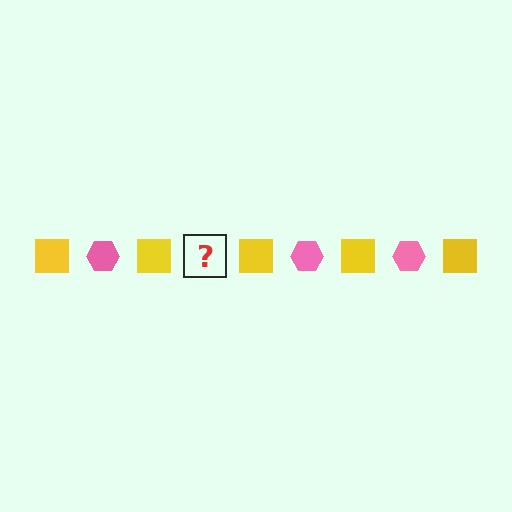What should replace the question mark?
The question mark should be replaced with a pink hexagon.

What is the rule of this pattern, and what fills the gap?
The rule is that the pattern alternates between yellow square and pink hexagon. The gap should be filled with a pink hexagon.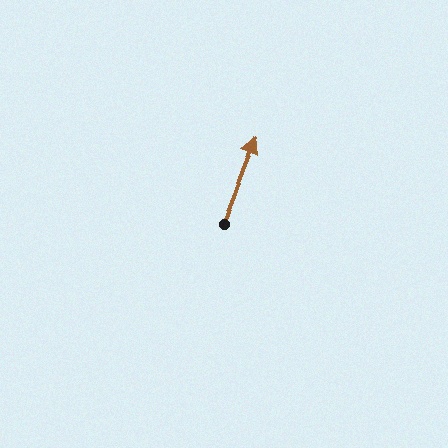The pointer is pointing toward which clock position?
Roughly 1 o'clock.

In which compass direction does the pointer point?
North.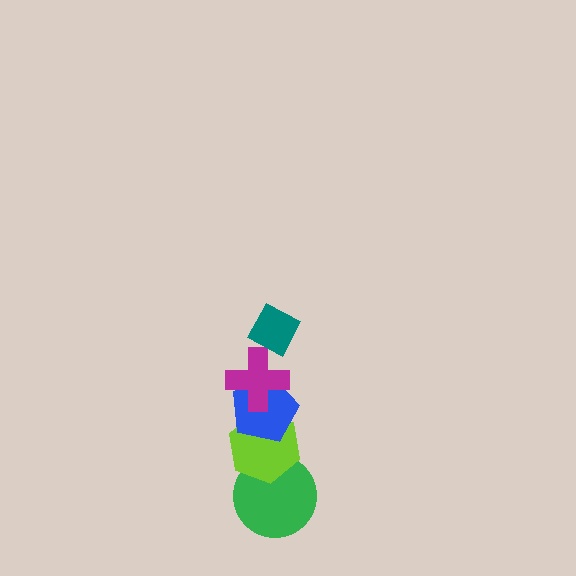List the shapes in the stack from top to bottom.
From top to bottom: the teal diamond, the magenta cross, the blue pentagon, the lime hexagon, the green circle.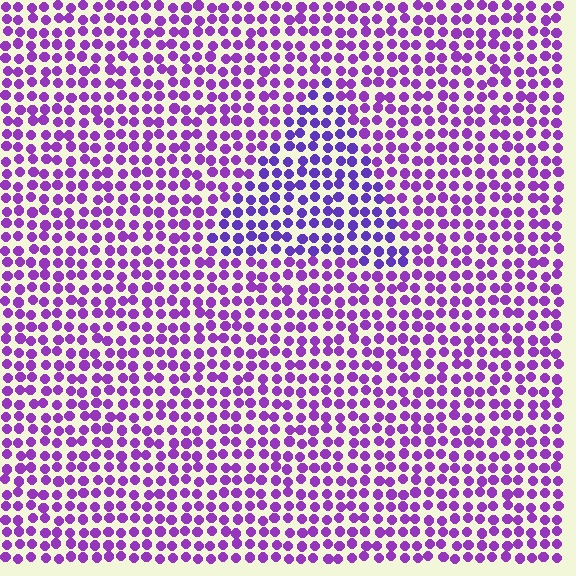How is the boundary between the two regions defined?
The boundary is defined purely by a slight shift in hue (about 25 degrees). Spacing, size, and orientation are identical on both sides.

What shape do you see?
I see a triangle.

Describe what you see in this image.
The image is filled with small purple elements in a uniform arrangement. A triangle-shaped region is visible where the elements are tinted to a slightly different hue, forming a subtle color boundary.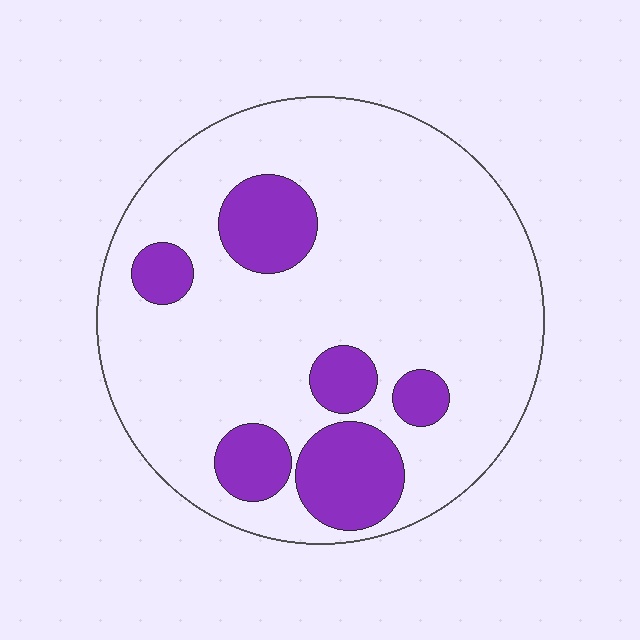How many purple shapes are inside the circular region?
6.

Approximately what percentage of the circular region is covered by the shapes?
Approximately 20%.